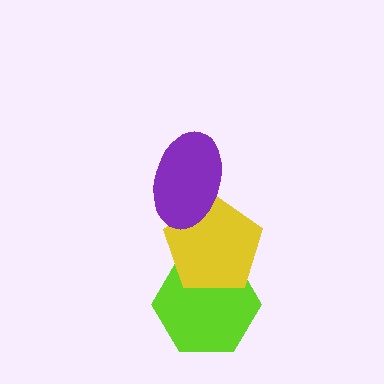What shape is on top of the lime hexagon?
The yellow pentagon is on top of the lime hexagon.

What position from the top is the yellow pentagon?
The yellow pentagon is 2nd from the top.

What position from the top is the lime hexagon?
The lime hexagon is 3rd from the top.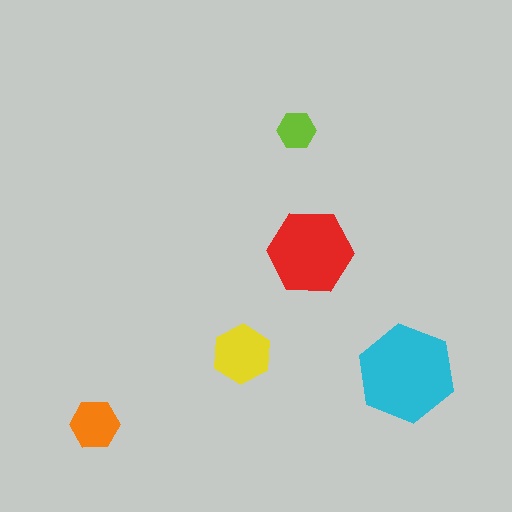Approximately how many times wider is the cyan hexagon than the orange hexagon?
About 2 times wider.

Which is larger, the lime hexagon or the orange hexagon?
The orange one.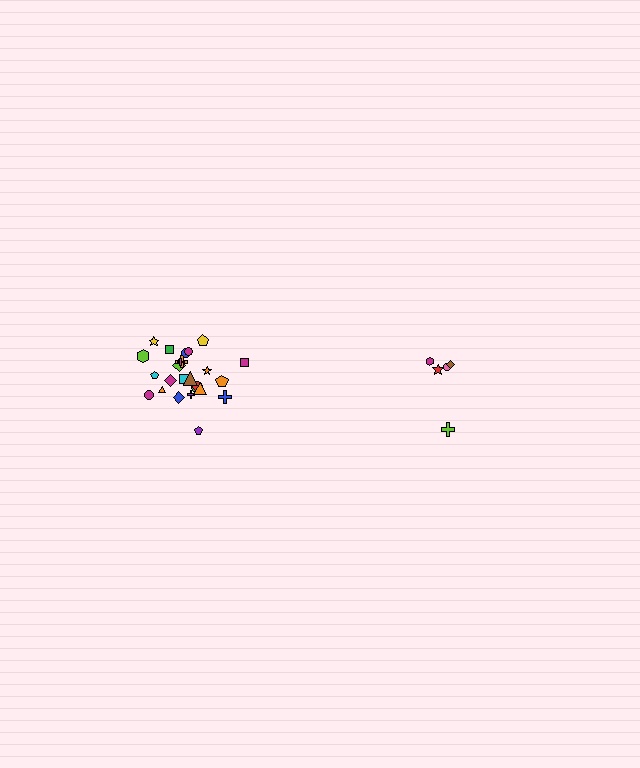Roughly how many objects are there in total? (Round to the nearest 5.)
Roughly 30 objects in total.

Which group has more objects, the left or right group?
The left group.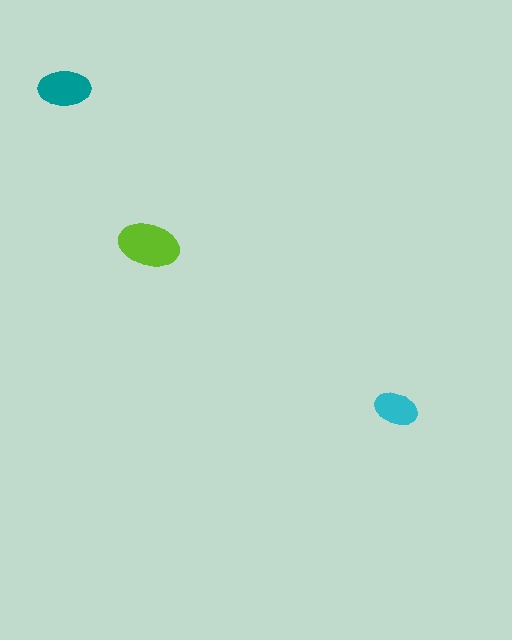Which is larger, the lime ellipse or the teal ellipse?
The lime one.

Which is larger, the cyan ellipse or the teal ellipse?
The teal one.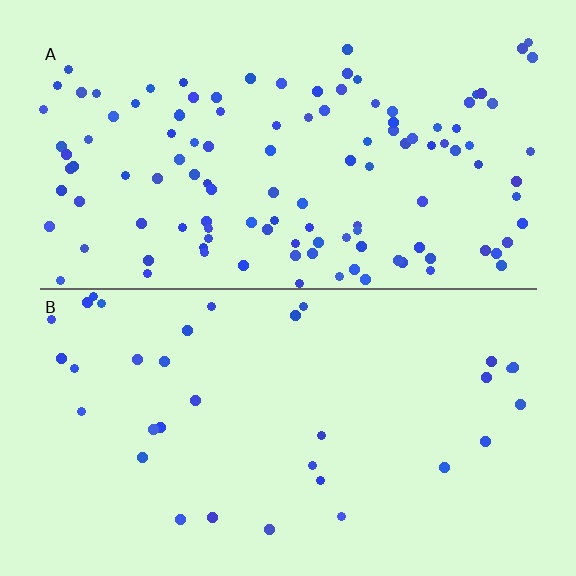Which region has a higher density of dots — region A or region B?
A (the top).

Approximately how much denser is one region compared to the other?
Approximately 3.5× — region A over region B.